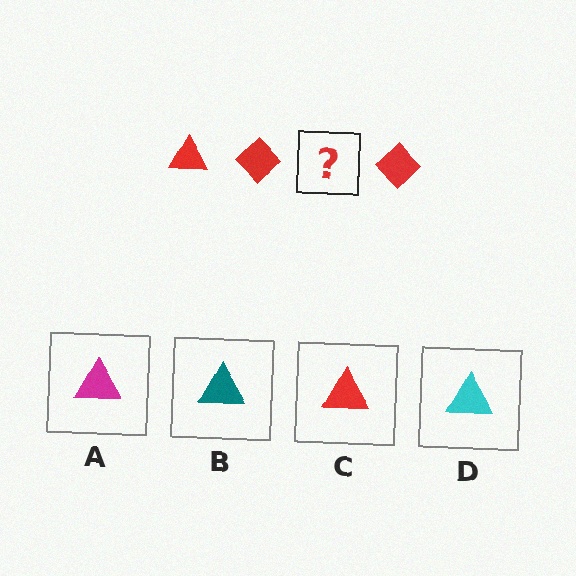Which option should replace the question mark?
Option C.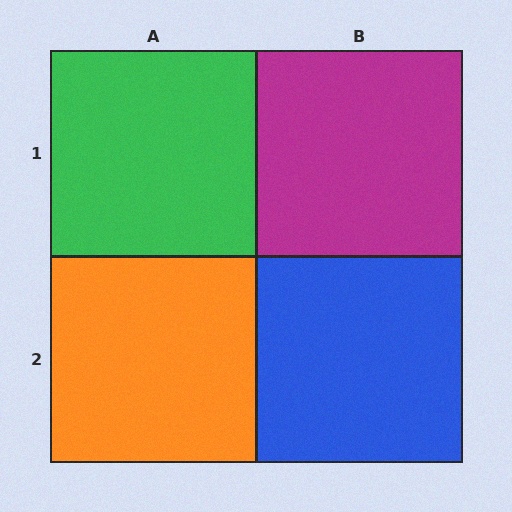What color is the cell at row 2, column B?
Blue.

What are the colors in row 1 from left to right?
Green, magenta.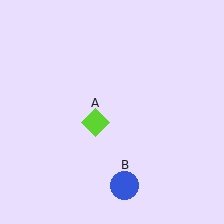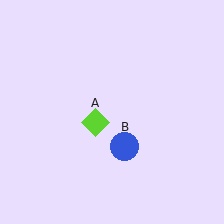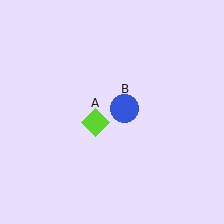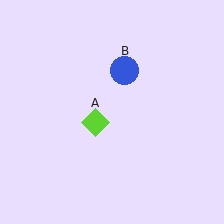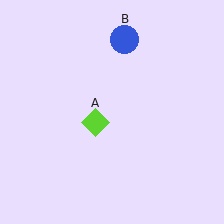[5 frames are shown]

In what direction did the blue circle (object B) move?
The blue circle (object B) moved up.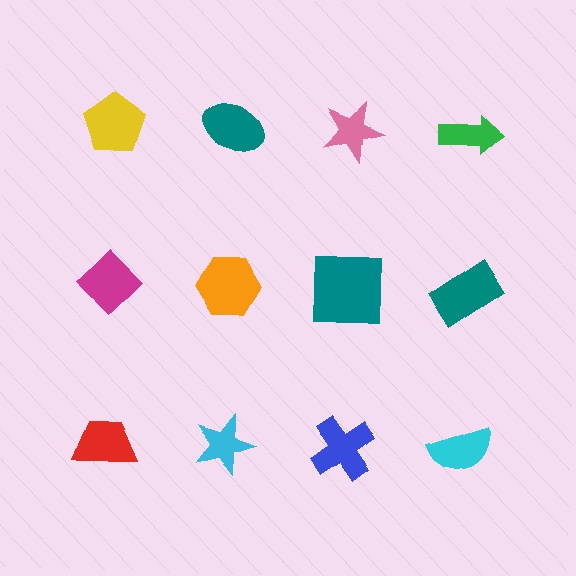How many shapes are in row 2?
4 shapes.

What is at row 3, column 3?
A blue cross.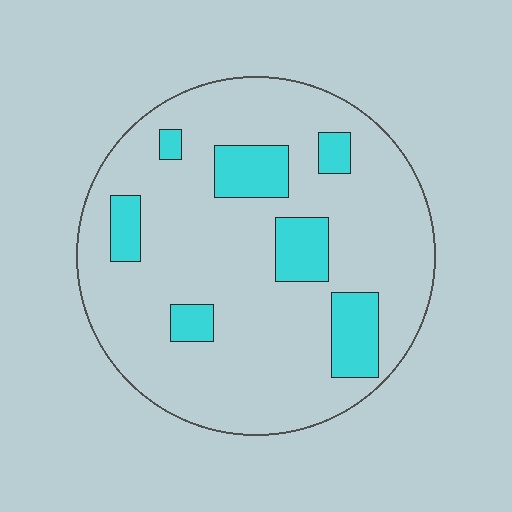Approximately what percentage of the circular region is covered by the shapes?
Approximately 15%.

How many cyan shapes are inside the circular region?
7.